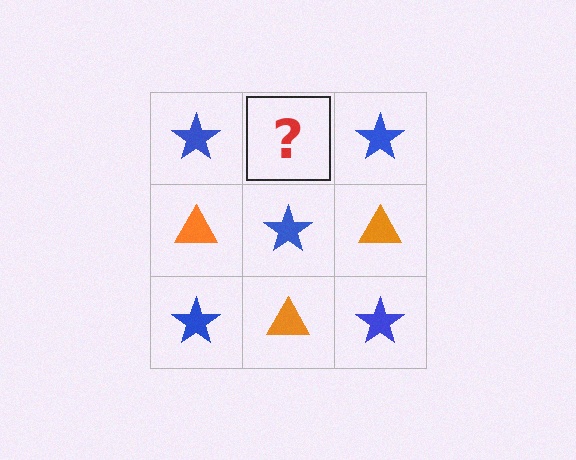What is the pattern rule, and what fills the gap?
The rule is that it alternates blue star and orange triangle in a checkerboard pattern. The gap should be filled with an orange triangle.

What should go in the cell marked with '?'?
The missing cell should contain an orange triangle.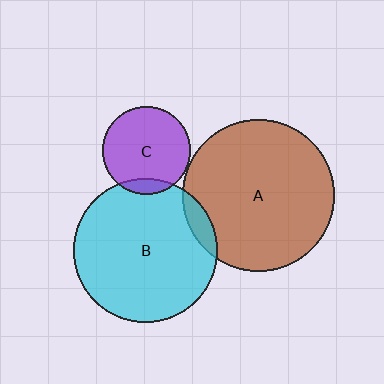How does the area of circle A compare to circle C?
Approximately 2.9 times.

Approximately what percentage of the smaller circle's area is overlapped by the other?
Approximately 10%.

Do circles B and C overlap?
Yes.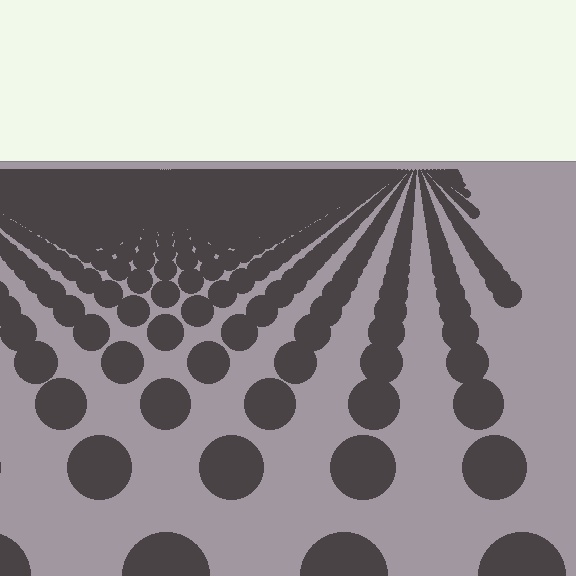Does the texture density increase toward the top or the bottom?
Density increases toward the top.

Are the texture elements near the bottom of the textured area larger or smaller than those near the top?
Larger. Near the bottom, elements are closer to the viewer and appear at a bigger on-screen size.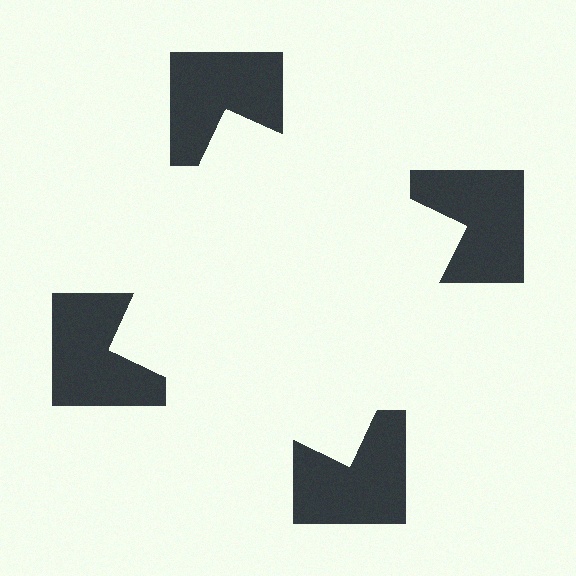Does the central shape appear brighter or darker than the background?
It typically appears slightly brighter than the background, even though no actual brightness change is drawn.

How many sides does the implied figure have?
4 sides.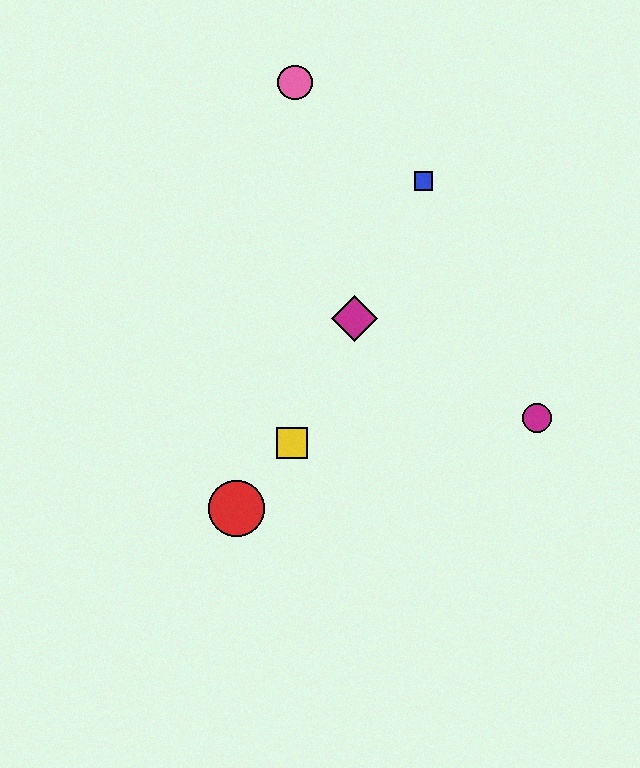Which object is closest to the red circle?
The yellow square is closest to the red circle.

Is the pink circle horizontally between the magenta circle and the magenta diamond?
No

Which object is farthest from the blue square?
The red circle is farthest from the blue square.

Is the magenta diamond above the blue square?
No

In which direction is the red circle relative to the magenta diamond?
The red circle is below the magenta diamond.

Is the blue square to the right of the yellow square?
Yes